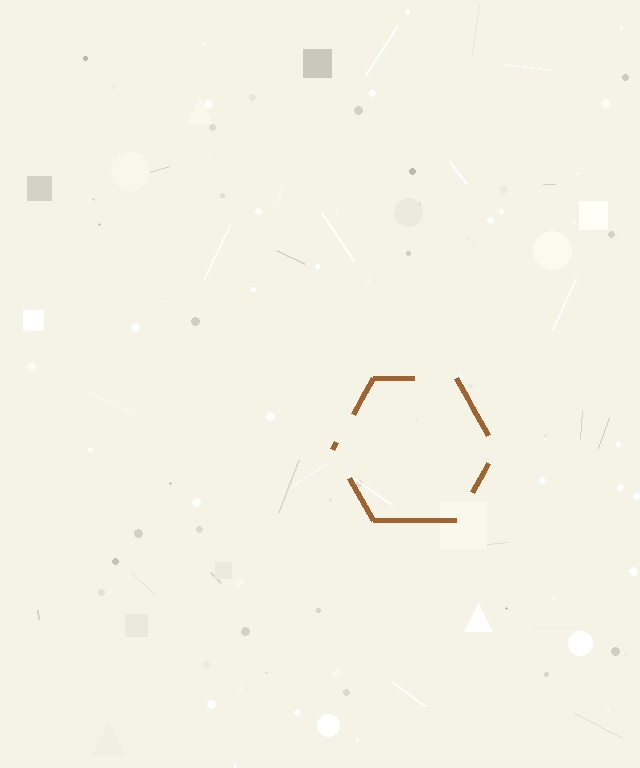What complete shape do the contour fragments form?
The contour fragments form a hexagon.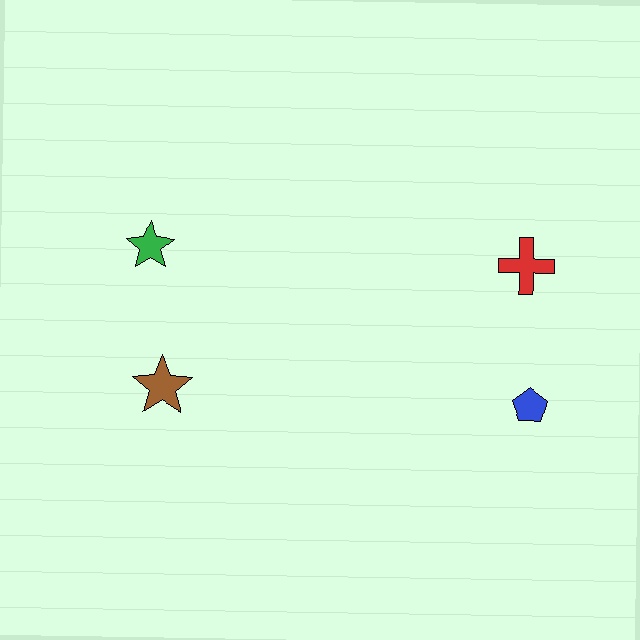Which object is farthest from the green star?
The blue pentagon is farthest from the green star.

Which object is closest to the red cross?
The blue pentagon is closest to the red cross.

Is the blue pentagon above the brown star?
No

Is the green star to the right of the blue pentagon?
No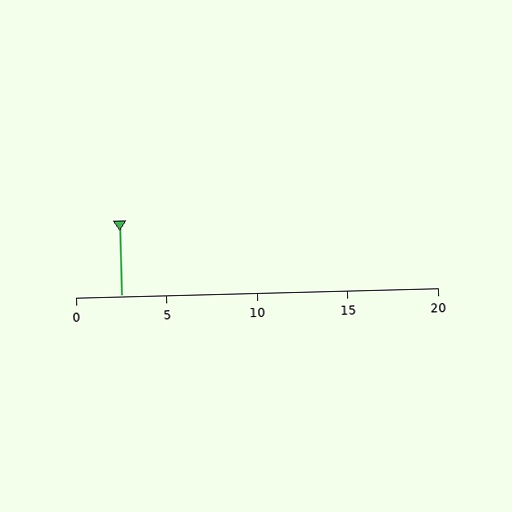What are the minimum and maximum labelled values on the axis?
The axis runs from 0 to 20.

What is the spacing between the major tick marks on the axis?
The major ticks are spaced 5 apart.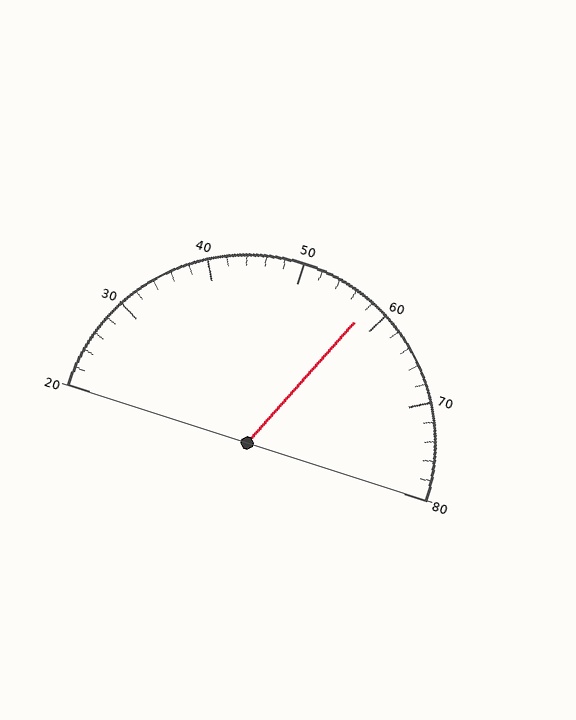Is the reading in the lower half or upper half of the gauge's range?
The reading is in the upper half of the range (20 to 80).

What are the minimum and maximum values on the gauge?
The gauge ranges from 20 to 80.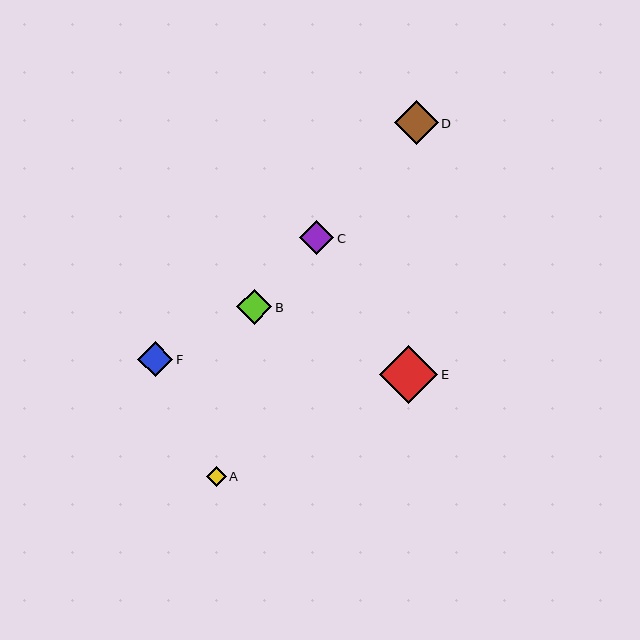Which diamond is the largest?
Diamond E is the largest with a size of approximately 58 pixels.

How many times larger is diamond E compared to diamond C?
Diamond E is approximately 1.7 times the size of diamond C.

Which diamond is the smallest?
Diamond A is the smallest with a size of approximately 20 pixels.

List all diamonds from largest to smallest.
From largest to smallest: E, D, F, B, C, A.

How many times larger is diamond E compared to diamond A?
Diamond E is approximately 2.9 times the size of diamond A.